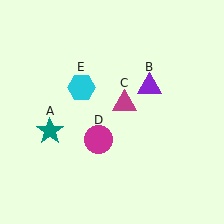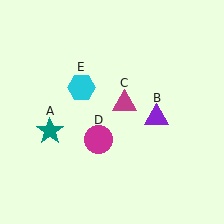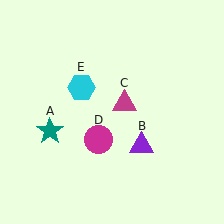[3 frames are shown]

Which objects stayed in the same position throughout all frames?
Teal star (object A) and magenta triangle (object C) and magenta circle (object D) and cyan hexagon (object E) remained stationary.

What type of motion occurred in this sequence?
The purple triangle (object B) rotated clockwise around the center of the scene.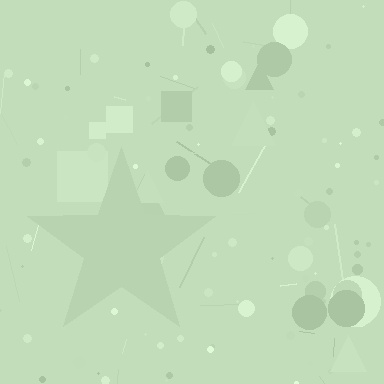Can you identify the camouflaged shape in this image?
The camouflaged shape is a star.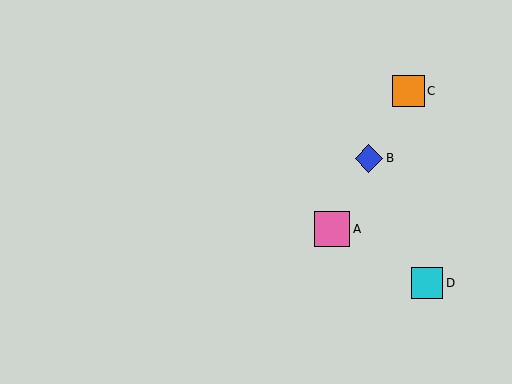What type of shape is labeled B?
Shape B is a blue diamond.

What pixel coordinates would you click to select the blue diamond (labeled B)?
Click at (369, 158) to select the blue diamond B.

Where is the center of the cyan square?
The center of the cyan square is at (427, 283).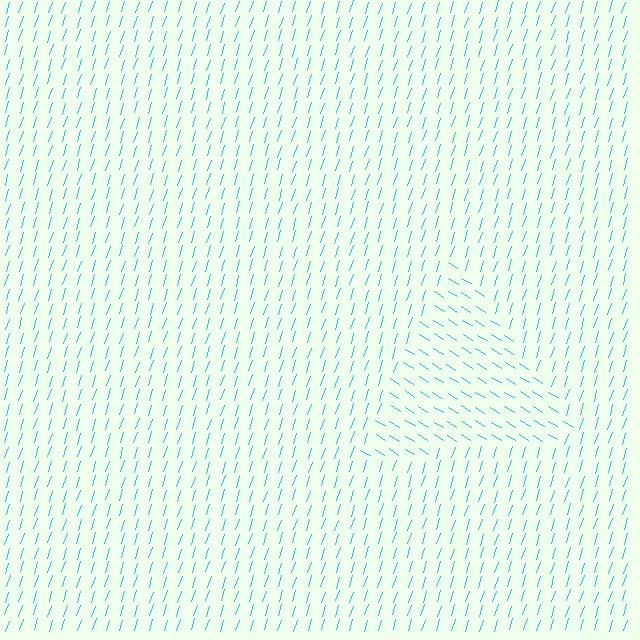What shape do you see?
I see a triangle.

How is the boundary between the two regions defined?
The boundary is defined purely by a change in line orientation (approximately 76 degrees difference). All lines are the same color and thickness.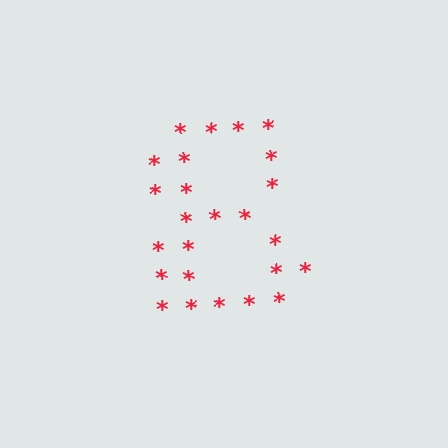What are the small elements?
The small elements are asterisks.